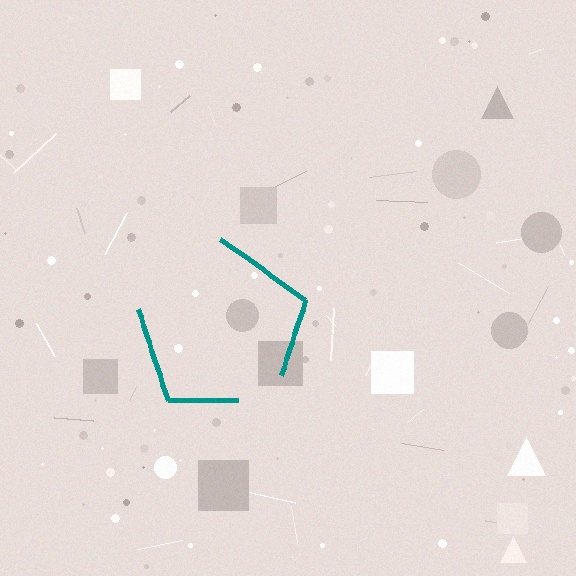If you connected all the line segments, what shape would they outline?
They would outline a pentagon.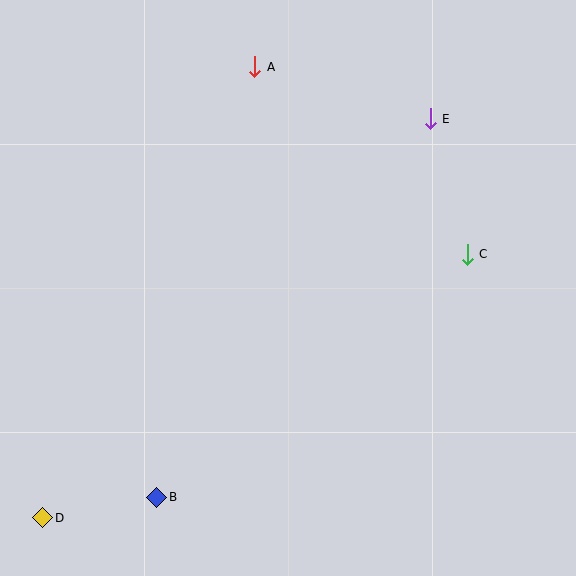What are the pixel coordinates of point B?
Point B is at (157, 497).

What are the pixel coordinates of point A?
Point A is at (255, 67).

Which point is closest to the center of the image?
Point C at (467, 254) is closest to the center.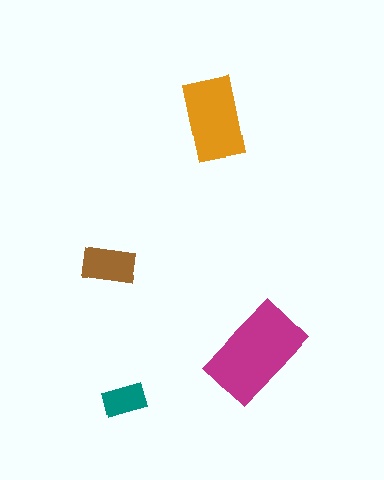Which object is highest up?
The orange rectangle is topmost.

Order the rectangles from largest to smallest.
the magenta one, the orange one, the brown one, the teal one.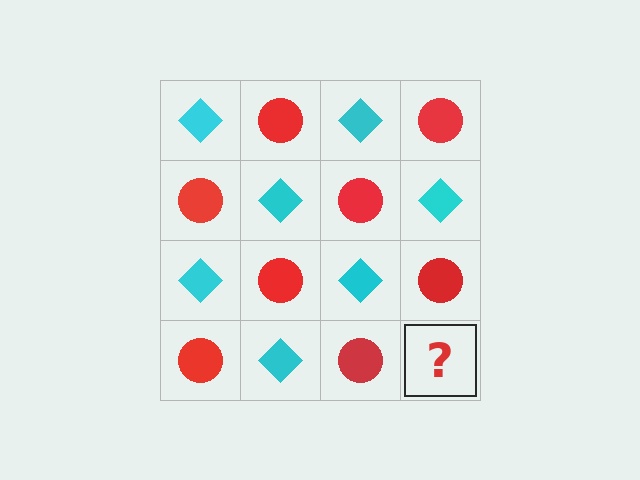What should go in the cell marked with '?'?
The missing cell should contain a cyan diamond.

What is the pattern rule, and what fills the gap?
The rule is that it alternates cyan diamond and red circle in a checkerboard pattern. The gap should be filled with a cyan diamond.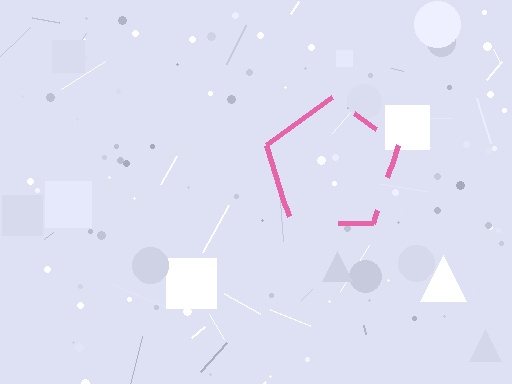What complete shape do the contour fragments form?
The contour fragments form a pentagon.